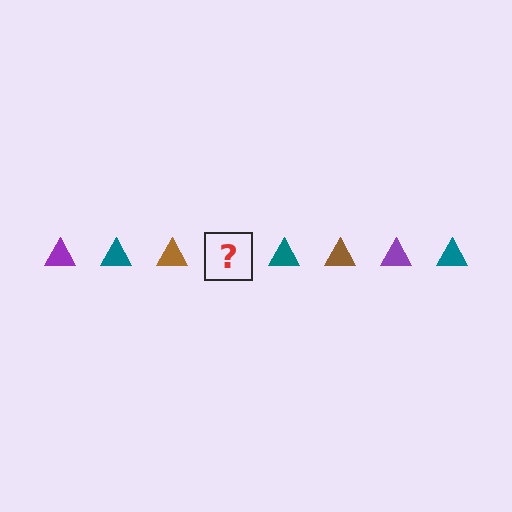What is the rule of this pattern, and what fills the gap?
The rule is that the pattern cycles through purple, teal, brown triangles. The gap should be filled with a purple triangle.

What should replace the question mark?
The question mark should be replaced with a purple triangle.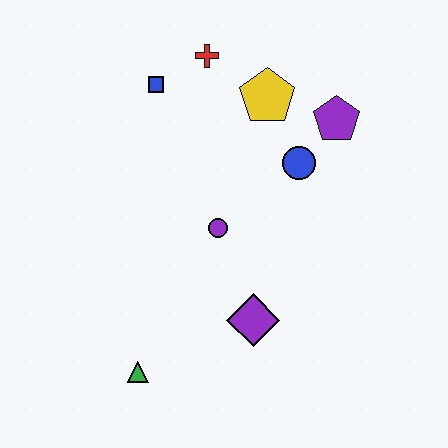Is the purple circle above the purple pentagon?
No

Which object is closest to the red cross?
The blue square is closest to the red cross.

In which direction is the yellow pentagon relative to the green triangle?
The yellow pentagon is above the green triangle.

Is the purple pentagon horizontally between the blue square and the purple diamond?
No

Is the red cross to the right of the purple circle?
No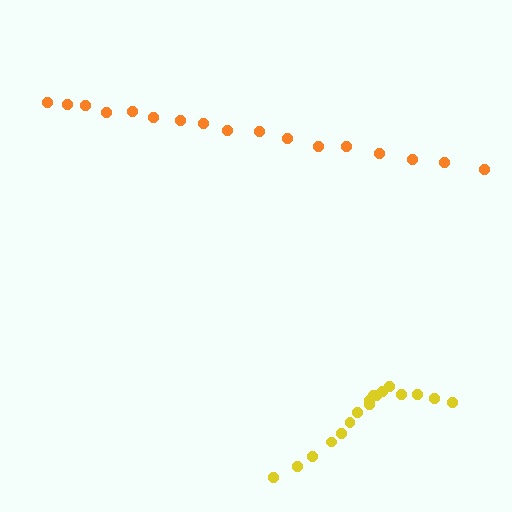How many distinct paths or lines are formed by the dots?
There are 2 distinct paths.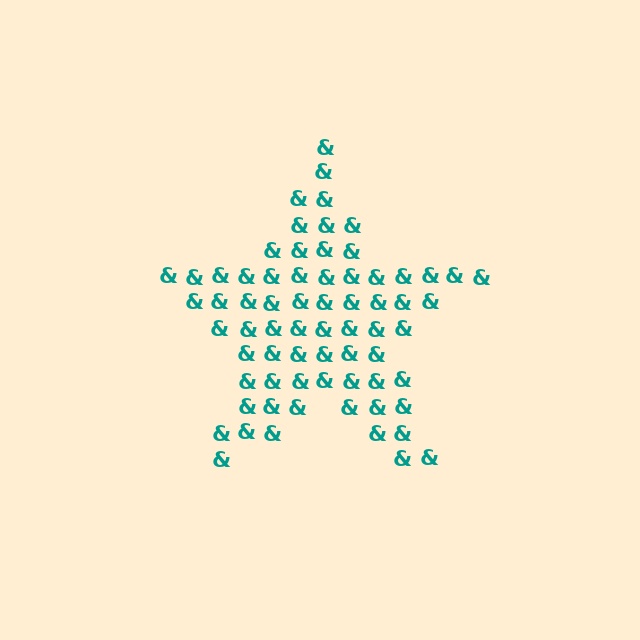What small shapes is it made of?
It is made of small ampersands.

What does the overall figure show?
The overall figure shows a star.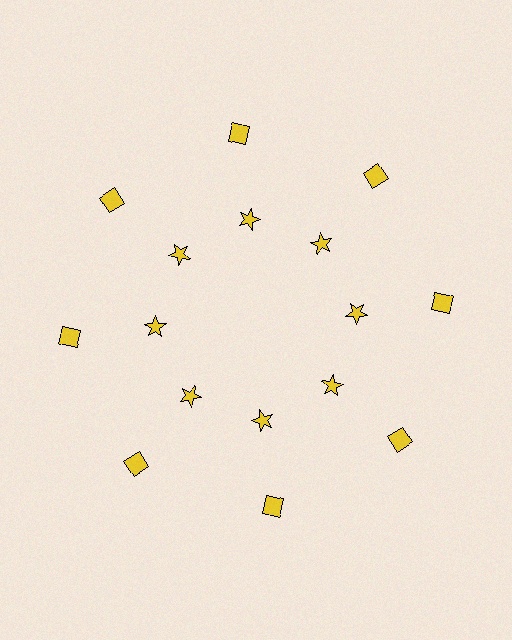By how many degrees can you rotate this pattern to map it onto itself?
The pattern maps onto itself every 45 degrees of rotation.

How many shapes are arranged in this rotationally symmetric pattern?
There are 16 shapes, arranged in 8 groups of 2.